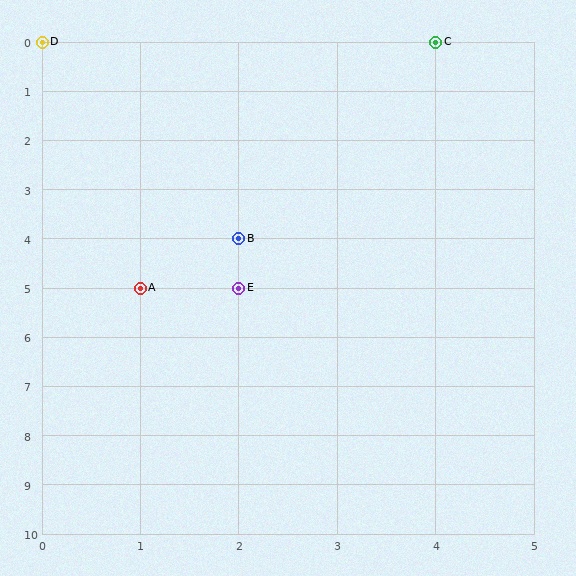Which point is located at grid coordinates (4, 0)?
Point C is at (4, 0).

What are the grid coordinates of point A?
Point A is at grid coordinates (1, 5).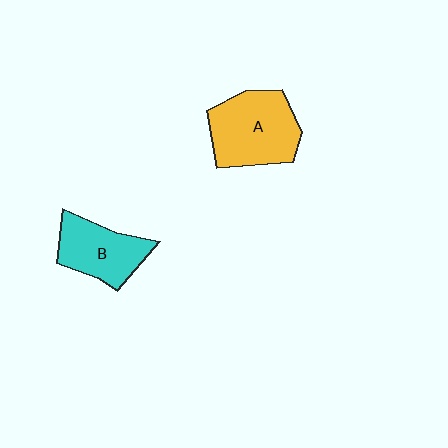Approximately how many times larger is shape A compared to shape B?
Approximately 1.3 times.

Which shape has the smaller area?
Shape B (cyan).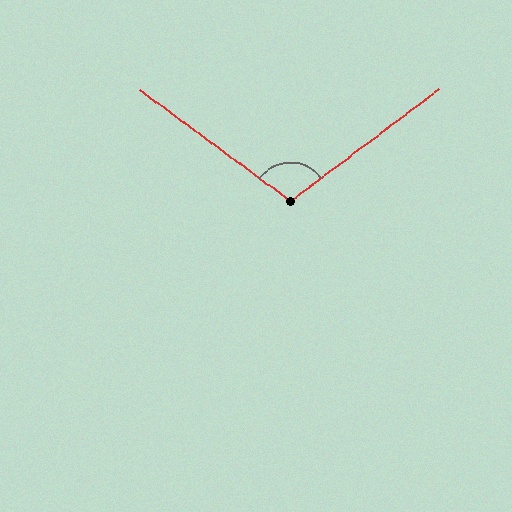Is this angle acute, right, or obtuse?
It is obtuse.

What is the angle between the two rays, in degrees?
Approximately 107 degrees.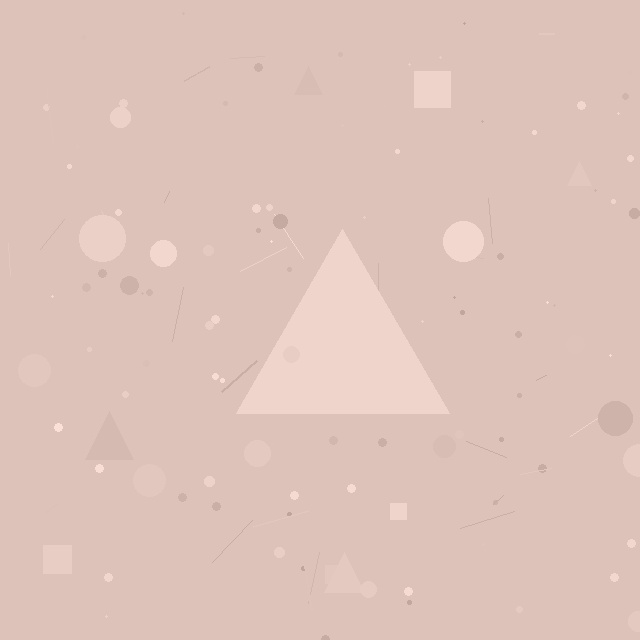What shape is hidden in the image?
A triangle is hidden in the image.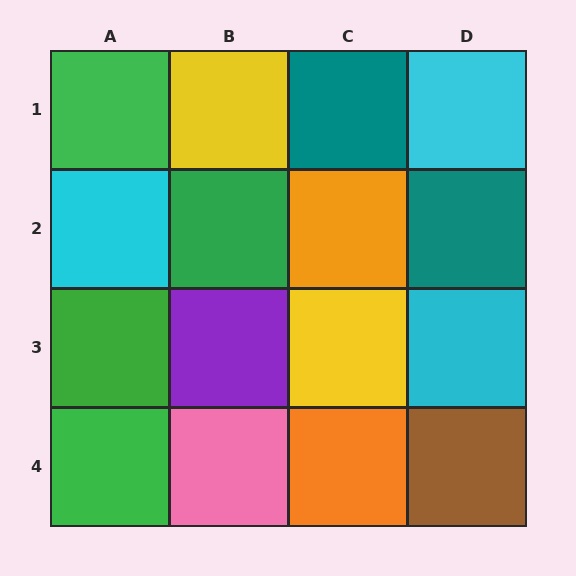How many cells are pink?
1 cell is pink.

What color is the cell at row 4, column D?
Brown.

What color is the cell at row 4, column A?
Green.